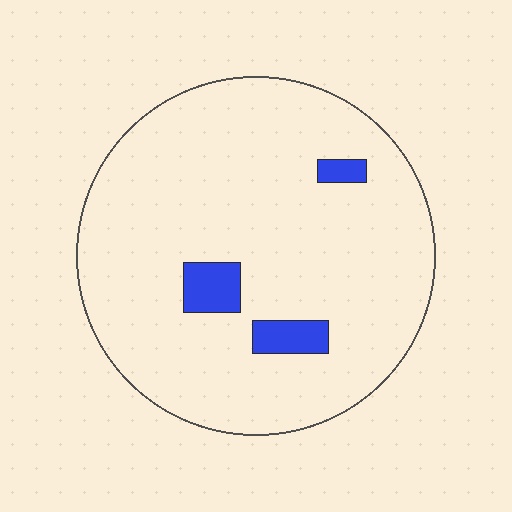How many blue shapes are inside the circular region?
3.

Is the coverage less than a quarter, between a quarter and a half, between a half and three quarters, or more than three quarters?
Less than a quarter.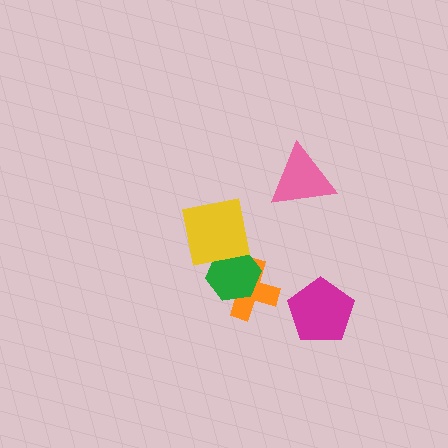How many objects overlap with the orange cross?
1 object overlaps with the orange cross.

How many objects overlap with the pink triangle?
0 objects overlap with the pink triangle.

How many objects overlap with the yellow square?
1 object overlaps with the yellow square.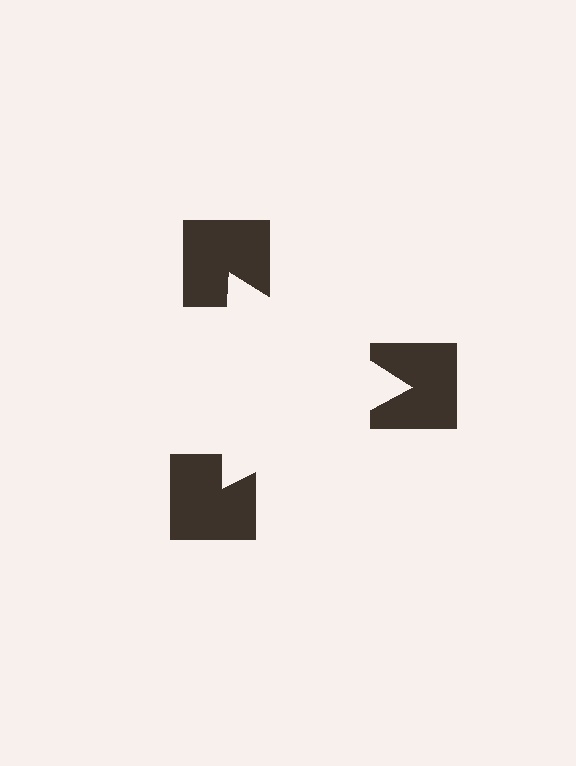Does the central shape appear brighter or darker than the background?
It typically appears slightly brighter than the background, even though no actual brightness change is drawn.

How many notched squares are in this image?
There are 3 — one at each vertex of the illusory triangle.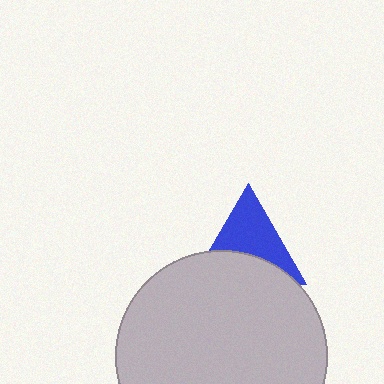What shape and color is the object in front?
The object in front is a light gray circle.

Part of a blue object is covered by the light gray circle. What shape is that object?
It is a triangle.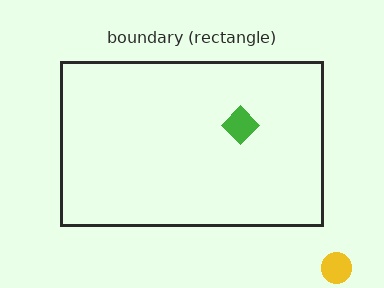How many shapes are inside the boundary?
1 inside, 1 outside.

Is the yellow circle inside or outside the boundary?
Outside.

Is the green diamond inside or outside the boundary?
Inside.